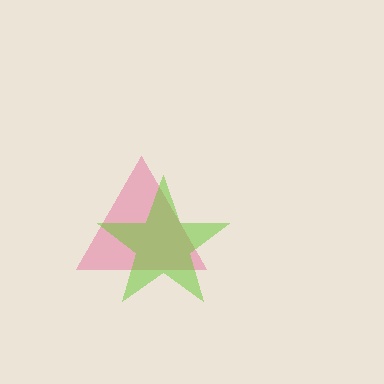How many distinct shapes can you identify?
There are 2 distinct shapes: a pink triangle, a lime star.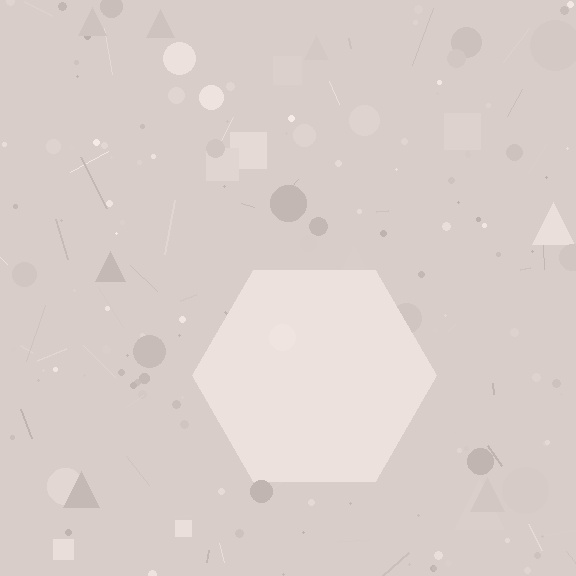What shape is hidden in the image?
A hexagon is hidden in the image.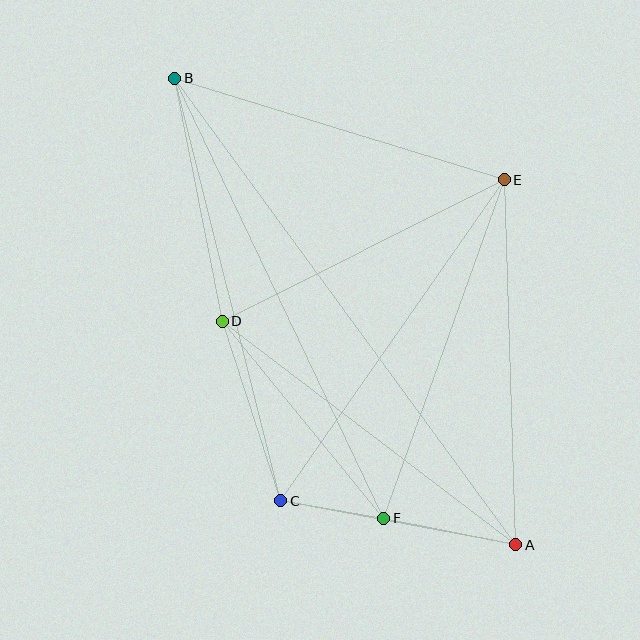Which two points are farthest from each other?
Points A and B are farthest from each other.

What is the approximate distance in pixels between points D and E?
The distance between D and E is approximately 316 pixels.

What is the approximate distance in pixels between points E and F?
The distance between E and F is approximately 360 pixels.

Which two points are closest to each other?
Points C and F are closest to each other.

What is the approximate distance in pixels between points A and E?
The distance between A and E is approximately 365 pixels.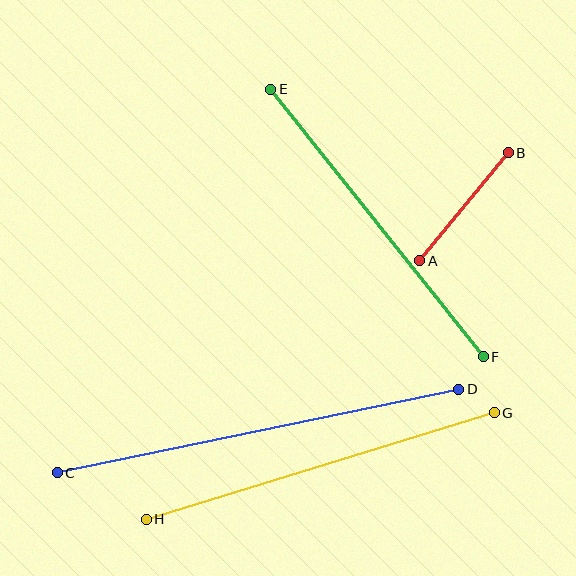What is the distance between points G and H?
The distance is approximately 364 pixels.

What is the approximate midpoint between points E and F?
The midpoint is at approximately (377, 223) pixels.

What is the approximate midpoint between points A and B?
The midpoint is at approximately (464, 207) pixels.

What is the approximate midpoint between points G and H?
The midpoint is at approximately (320, 466) pixels.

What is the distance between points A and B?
The distance is approximately 139 pixels.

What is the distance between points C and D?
The distance is approximately 410 pixels.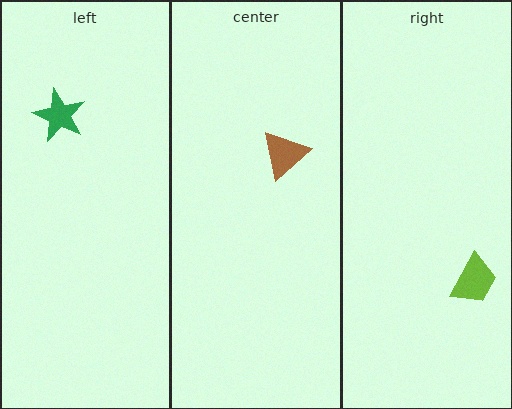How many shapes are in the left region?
1.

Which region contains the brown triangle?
The center region.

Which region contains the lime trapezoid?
The right region.